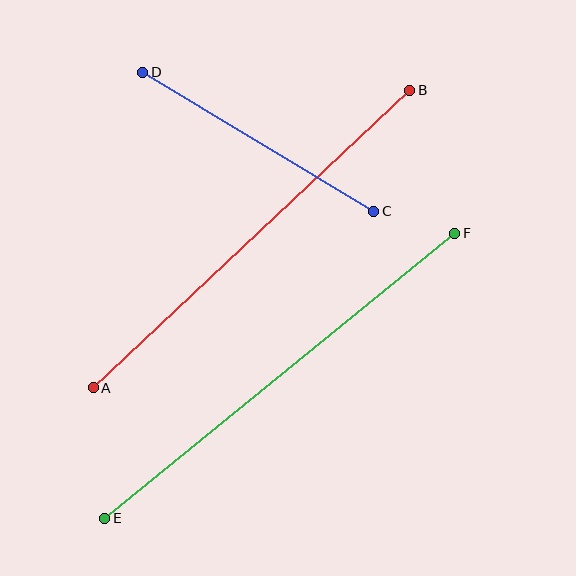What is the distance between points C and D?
The distance is approximately 270 pixels.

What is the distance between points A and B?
The distance is approximately 434 pixels.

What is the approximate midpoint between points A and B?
The midpoint is at approximately (251, 239) pixels.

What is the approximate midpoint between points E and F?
The midpoint is at approximately (280, 376) pixels.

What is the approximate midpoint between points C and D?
The midpoint is at approximately (258, 142) pixels.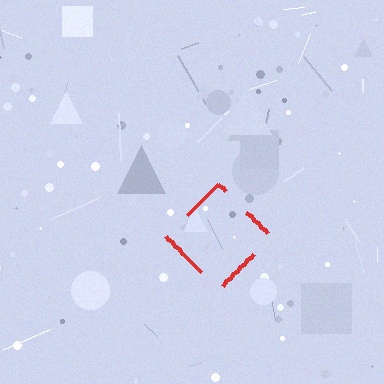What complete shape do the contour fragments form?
The contour fragments form a diamond.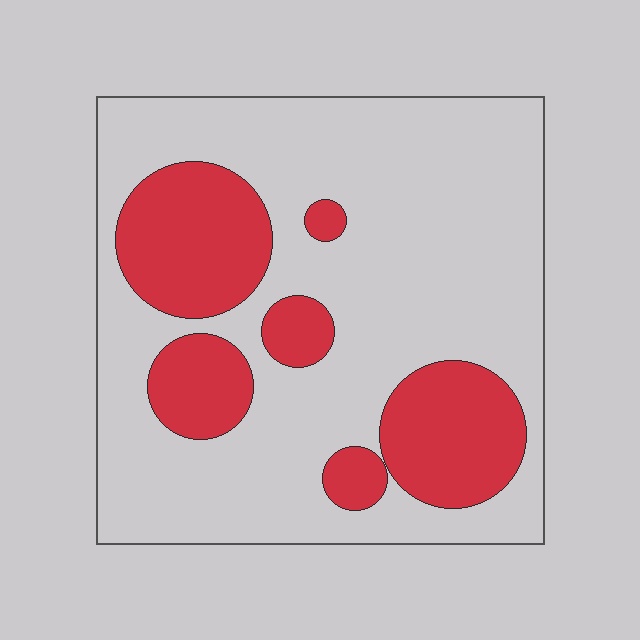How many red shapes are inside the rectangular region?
6.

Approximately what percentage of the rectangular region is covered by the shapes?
Approximately 25%.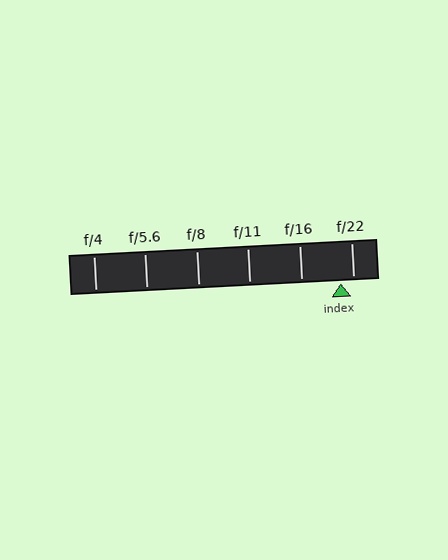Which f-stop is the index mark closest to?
The index mark is closest to f/22.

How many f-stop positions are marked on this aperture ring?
There are 6 f-stop positions marked.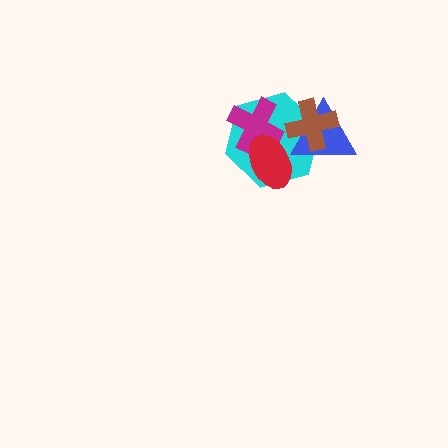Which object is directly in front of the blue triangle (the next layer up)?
The brown cross is directly in front of the blue triangle.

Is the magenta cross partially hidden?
Yes, it is partially covered by another shape.